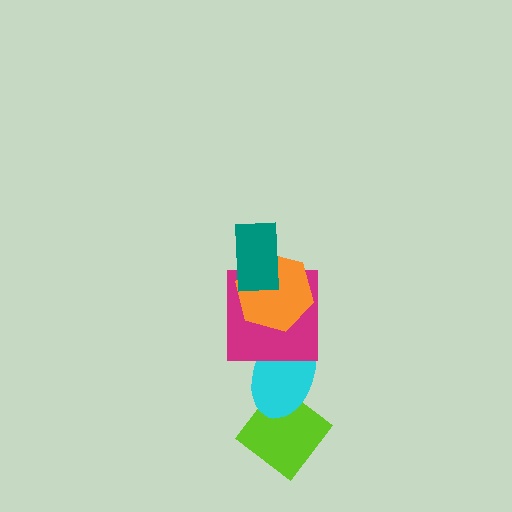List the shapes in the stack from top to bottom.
From top to bottom: the teal rectangle, the orange hexagon, the magenta square, the cyan ellipse, the lime diamond.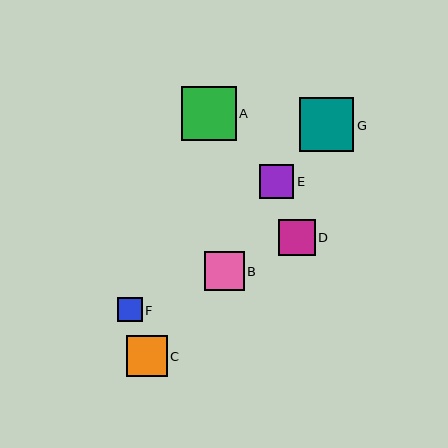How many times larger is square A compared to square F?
Square A is approximately 2.2 times the size of square F.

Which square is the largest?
Square A is the largest with a size of approximately 54 pixels.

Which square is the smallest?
Square F is the smallest with a size of approximately 24 pixels.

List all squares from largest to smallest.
From largest to smallest: A, G, C, B, D, E, F.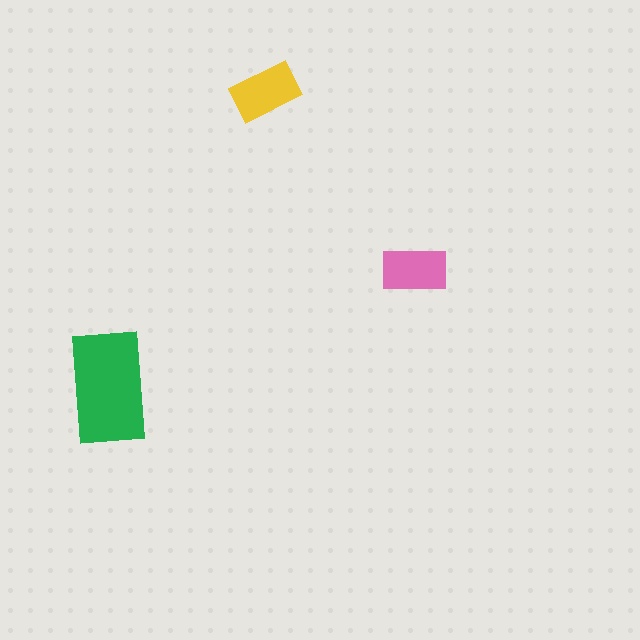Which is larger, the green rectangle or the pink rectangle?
The green one.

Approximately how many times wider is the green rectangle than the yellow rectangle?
About 1.5 times wider.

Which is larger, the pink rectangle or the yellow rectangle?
The yellow one.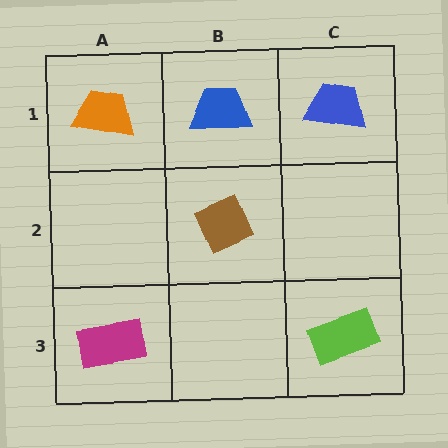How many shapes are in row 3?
2 shapes.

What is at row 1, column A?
An orange trapezoid.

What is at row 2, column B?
A brown diamond.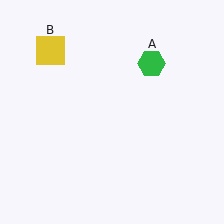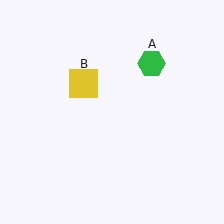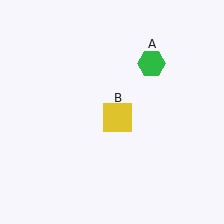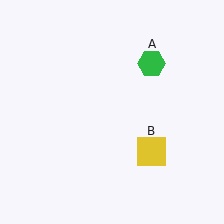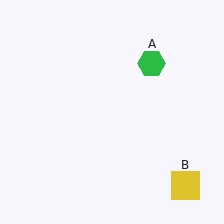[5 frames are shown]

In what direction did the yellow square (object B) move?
The yellow square (object B) moved down and to the right.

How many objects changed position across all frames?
1 object changed position: yellow square (object B).